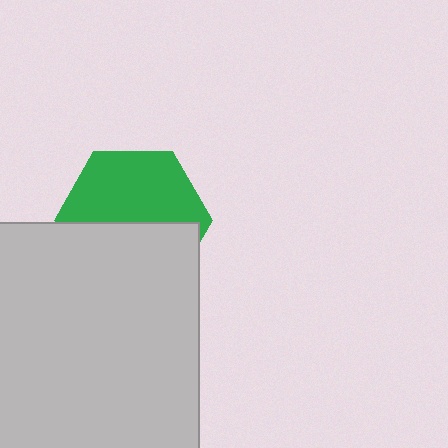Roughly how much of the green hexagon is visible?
About half of it is visible (roughly 52%).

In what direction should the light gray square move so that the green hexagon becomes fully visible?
The light gray square should move down. That is the shortest direction to clear the overlap and leave the green hexagon fully visible.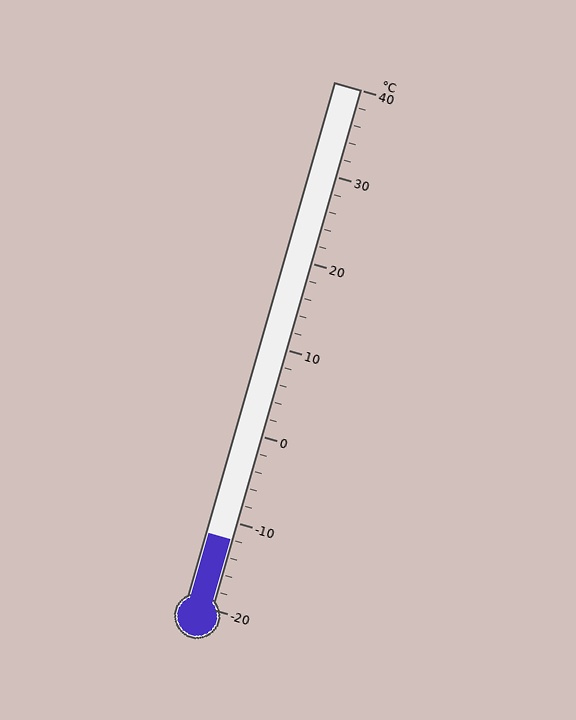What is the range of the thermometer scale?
The thermometer scale ranges from -20°C to 40°C.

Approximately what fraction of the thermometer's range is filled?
The thermometer is filled to approximately 15% of its range.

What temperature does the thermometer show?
The thermometer shows approximately -12°C.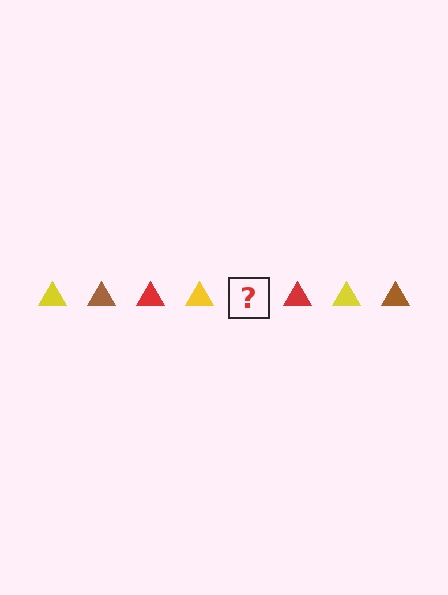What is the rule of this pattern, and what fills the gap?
The rule is that the pattern cycles through yellow, brown, red triangles. The gap should be filled with a brown triangle.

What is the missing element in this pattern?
The missing element is a brown triangle.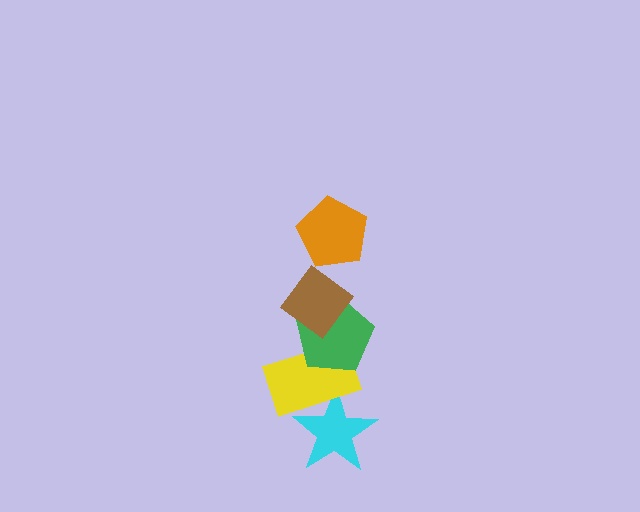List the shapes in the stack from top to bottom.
From top to bottom: the orange pentagon, the brown diamond, the green pentagon, the yellow rectangle, the cyan star.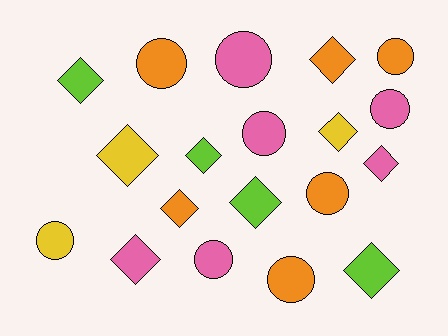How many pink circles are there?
There are 4 pink circles.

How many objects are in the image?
There are 19 objects.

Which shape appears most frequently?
Diamond, with 10 objects.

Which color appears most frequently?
Pink, with 6 objects.